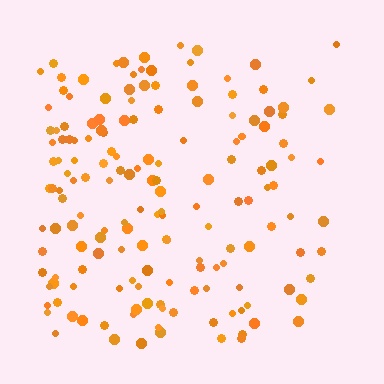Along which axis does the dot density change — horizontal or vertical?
Horizontal.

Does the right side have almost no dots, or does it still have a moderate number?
Still a moderate number, just noticeably fewer than the left.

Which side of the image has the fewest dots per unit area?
The right.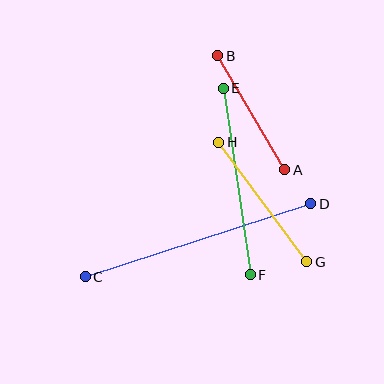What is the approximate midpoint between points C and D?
The midpoint is at approximately (198, 240) pixels.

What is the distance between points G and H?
The distance is approximately 149 pixels.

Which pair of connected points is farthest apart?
Points C and D are farthest apart.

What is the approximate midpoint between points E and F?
The midpoint is at approximately (237, 182) pixels.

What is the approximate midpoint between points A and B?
The midpoint is at approximately (251, 113) pixels.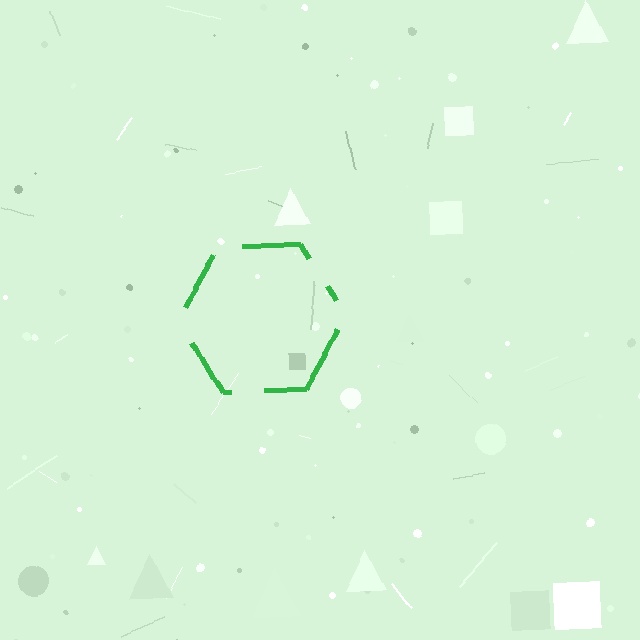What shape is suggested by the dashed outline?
The dashed outline suggests a hexagon.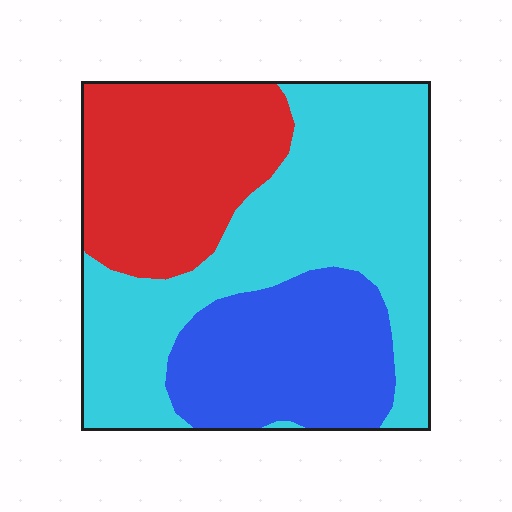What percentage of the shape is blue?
Blue covers around 25% of the shape.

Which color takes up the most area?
Cyan, at roughly 45%.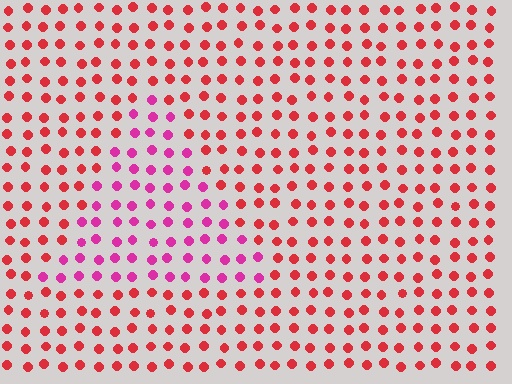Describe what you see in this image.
The image is filled with small red elements in a uniform arrangement. A triangle-shaped region is visible where the elements are tinted to a slightly different hue, forming a subtle color boundary.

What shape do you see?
I see a triangle.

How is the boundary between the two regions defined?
The boundary is defined purely by a slight shift in hue (about 37 degrees). Spacing, size, and orientation are identical on both sides.